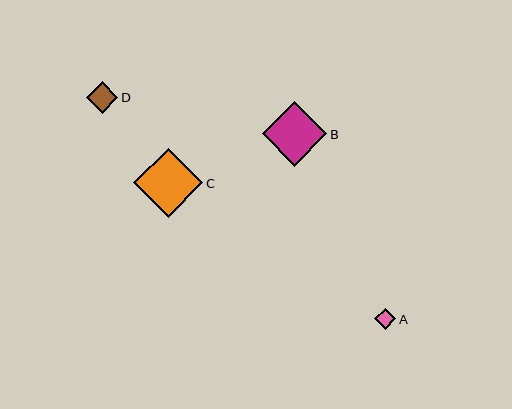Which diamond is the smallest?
Diamond A is the smallest with a size of approximately 22 pixels.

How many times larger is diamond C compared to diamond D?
Diamond C is approximately 2.2 times the size of diamond D.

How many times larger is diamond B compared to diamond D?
Diamond B is approximately 2.1 times the size of diamond D.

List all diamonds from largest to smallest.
From largest to smallest: C, B, D, A.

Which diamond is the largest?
Diamond C is the largest with a size of approximately 69 pixels.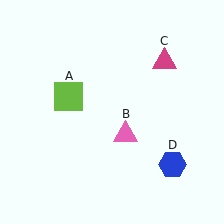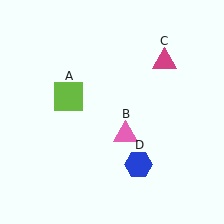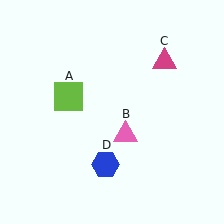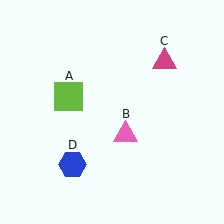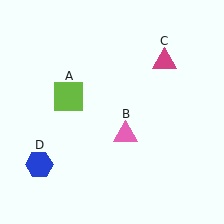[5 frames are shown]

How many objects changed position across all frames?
1 object changed position: blue hexagon (object D).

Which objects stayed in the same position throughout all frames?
Lime square (object A) and pink triangle (object B) and magenta triangle (object C) remained stationary.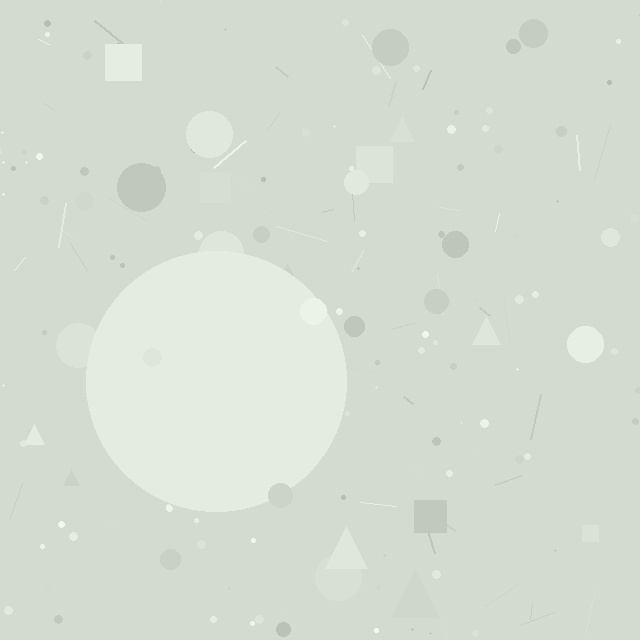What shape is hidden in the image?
A circle is hidden in the image.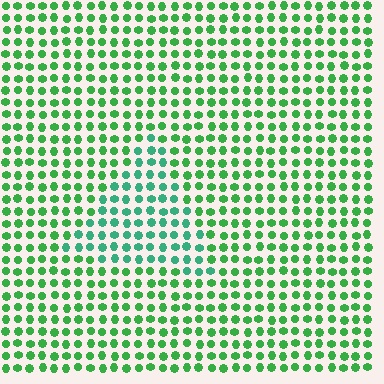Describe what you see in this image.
The image is filled with small green elements in a uniform arrangement. A triangle-shaped region is visible where the elements are tinted to a slightly different hue, forming a subtle color boundary.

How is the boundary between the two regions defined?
The boundary is defined purely by a slight shift in hue (about 29 degrees). Spacing, size, and orientation are identical on both sides.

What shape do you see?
I see a triangle.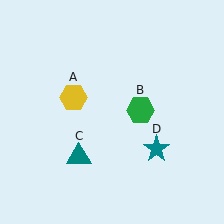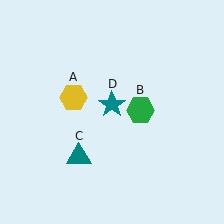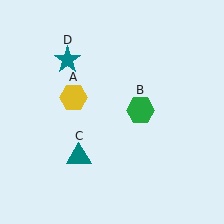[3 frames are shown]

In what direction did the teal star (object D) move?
The teal star (object D) moved up and to the left.